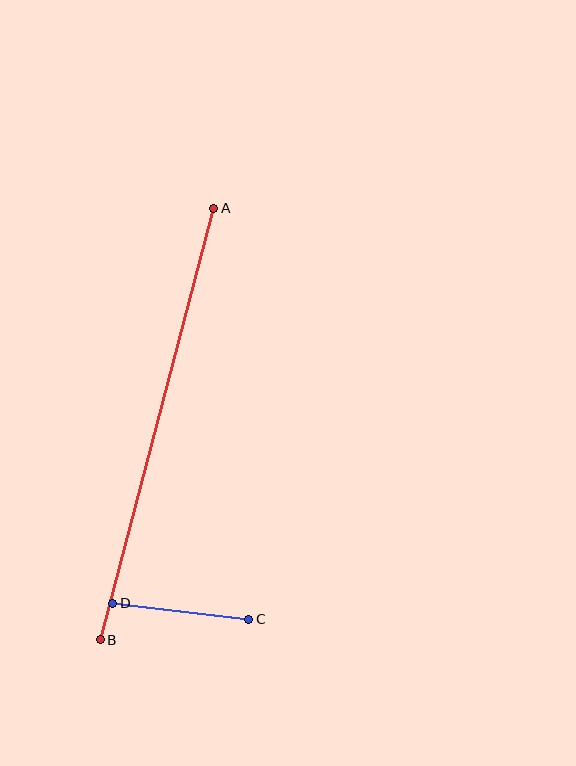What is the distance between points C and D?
The distance is approximately 137 pixels.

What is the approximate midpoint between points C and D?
The midpoint is at approximately (181, 611) pixels.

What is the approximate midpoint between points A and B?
The midpoint is at approximately (157, 424) pixels.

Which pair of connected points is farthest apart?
Points A and B are farthest apart.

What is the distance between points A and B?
The distance is approximately 446 pixels.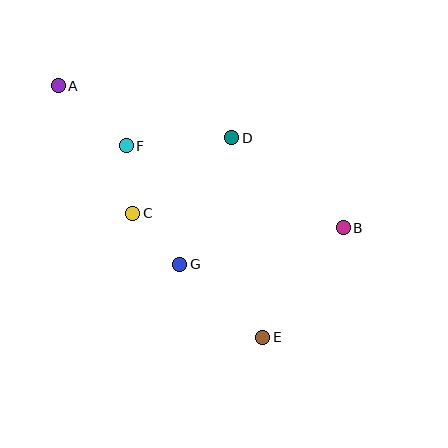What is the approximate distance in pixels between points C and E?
The distance between C and E is approximately 179 pixels.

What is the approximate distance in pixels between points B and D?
The distance between B and D is approximately 143 pixels.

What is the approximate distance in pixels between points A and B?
The distance between A and B is approximately 318 pixels.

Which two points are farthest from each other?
Points A and E are farthest from each other.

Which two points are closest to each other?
Points C and F are closest to each other.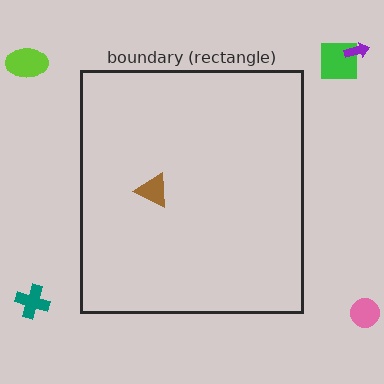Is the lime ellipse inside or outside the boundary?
Outside.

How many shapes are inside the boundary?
1 inside, 5 outside.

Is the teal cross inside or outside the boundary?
Outside.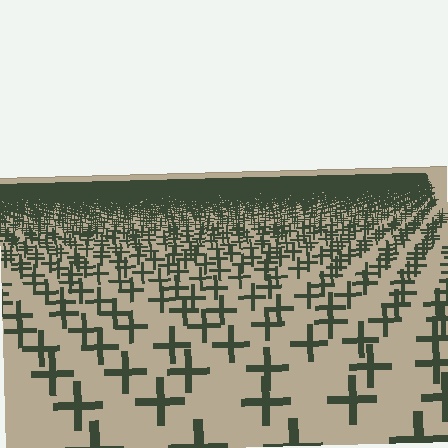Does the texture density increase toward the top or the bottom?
Density increases toward the top.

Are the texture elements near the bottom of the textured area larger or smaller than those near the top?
Larger. Near the bottom, elements are closer to the viewer and appear at a bigger on-screen size.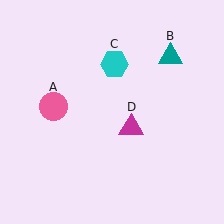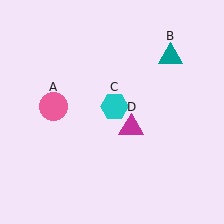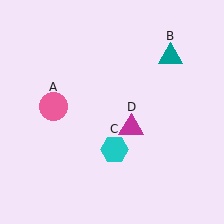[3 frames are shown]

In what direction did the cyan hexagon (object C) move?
The cyan hexagon (object C) moved down.